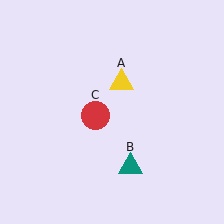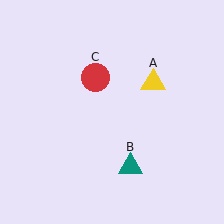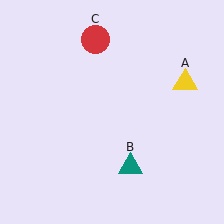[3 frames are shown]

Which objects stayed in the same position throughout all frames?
Teal triangle (object B) remained stationary.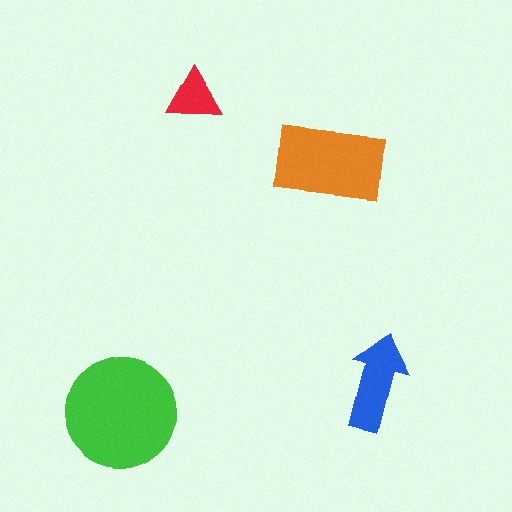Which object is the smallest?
The red triangle.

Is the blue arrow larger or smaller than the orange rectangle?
Smaller.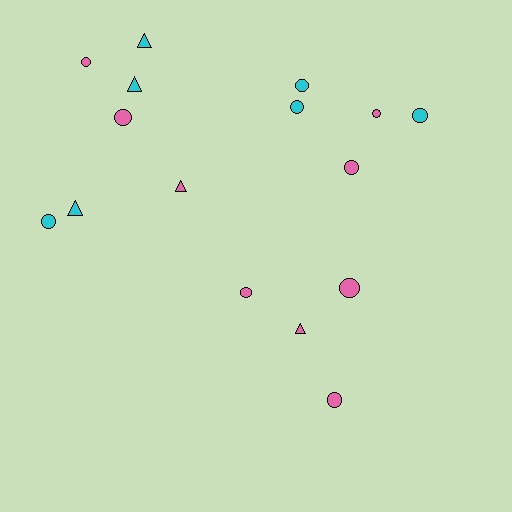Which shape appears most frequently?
Circle, with 11 objects.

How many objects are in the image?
There are 16 objects.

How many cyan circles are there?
There are 4 cyan circles.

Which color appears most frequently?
Pink, with 9 objects.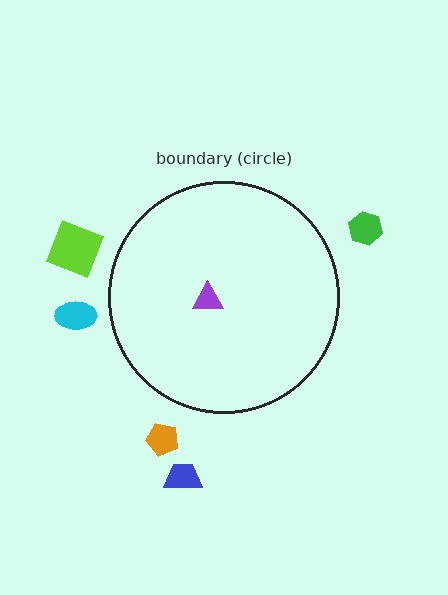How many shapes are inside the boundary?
1 inside, 5 outside.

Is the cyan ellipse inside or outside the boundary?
Outside.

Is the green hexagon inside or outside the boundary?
Outside.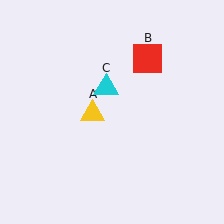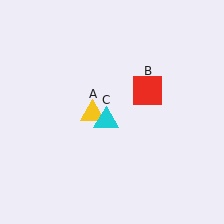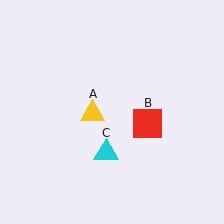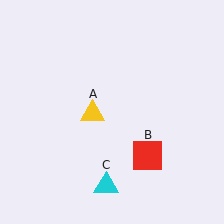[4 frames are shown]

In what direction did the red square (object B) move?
The red square (object B) moved down.